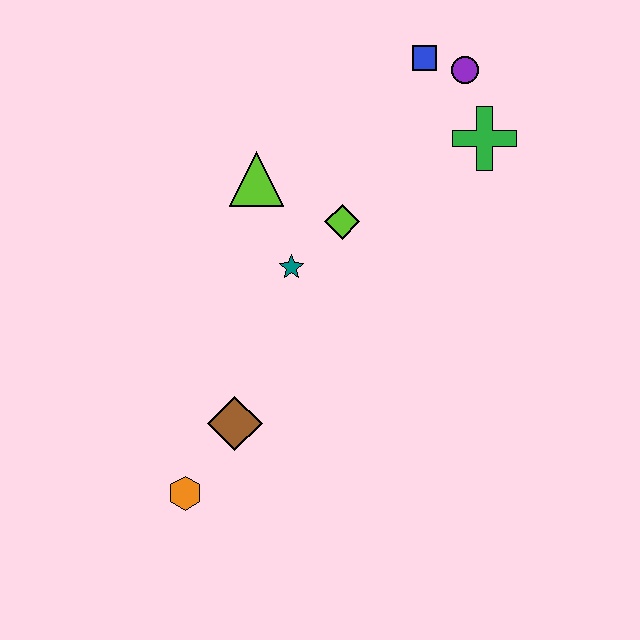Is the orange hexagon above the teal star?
No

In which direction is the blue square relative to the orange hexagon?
The blue square is above the orange hexagon.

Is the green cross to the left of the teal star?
No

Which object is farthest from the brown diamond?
The purple circle is farthest from the brown diamond.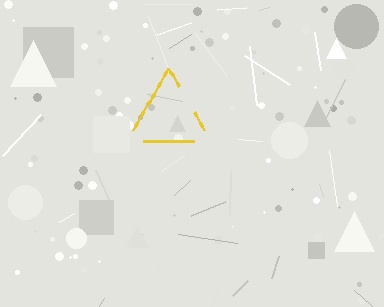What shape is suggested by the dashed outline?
The dashed outline suggests a triangle.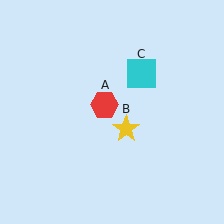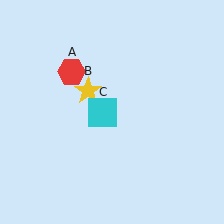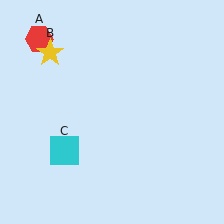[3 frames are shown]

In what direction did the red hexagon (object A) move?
The red hexagon (object A) moved up and to the left.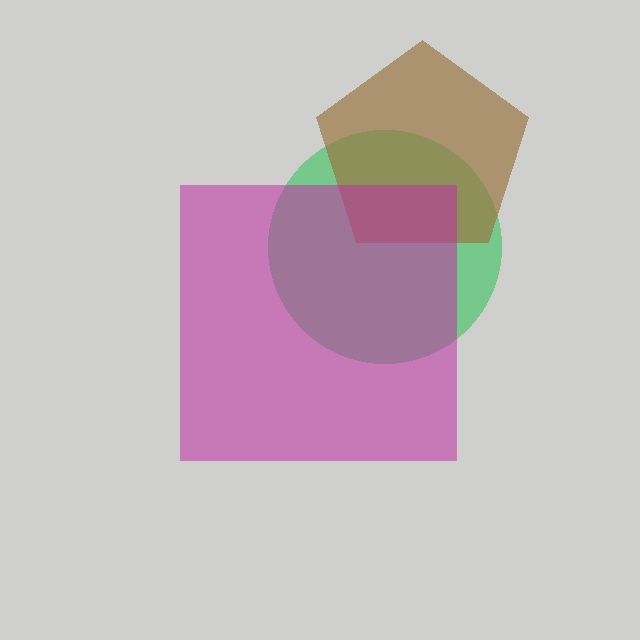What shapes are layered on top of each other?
The layered shapes are: a green circle, a brown pentagon, a magenta square.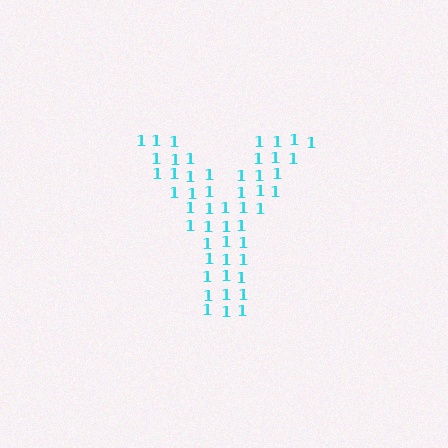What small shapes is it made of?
It is made of small digit 1's.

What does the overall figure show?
The overall figure shows the letter Y.